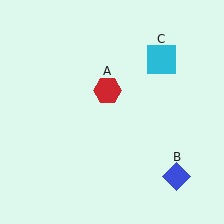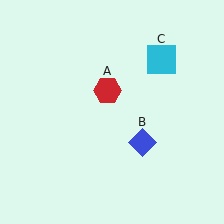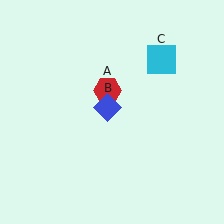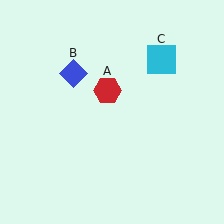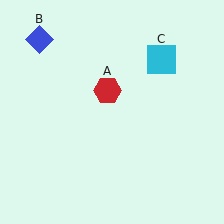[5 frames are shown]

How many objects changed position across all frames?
1 object changed position: blue diamond (object B).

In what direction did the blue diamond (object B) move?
The blue diamond (object B) moved up and to the left.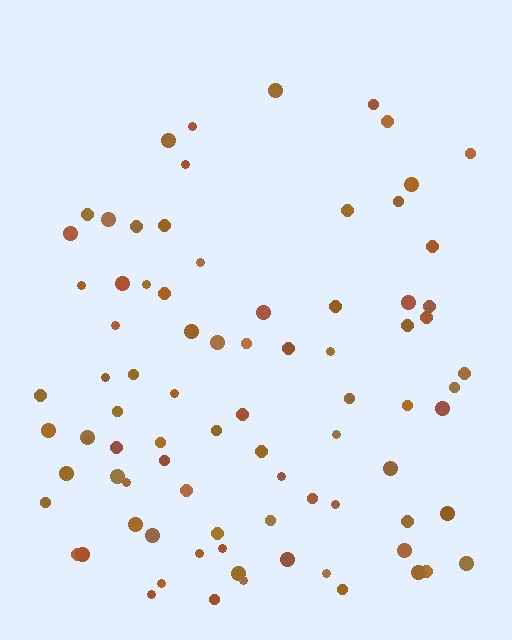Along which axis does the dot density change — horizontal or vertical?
Vertical.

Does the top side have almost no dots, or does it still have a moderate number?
Still a moderate number, just noticeably fewer than the bottom.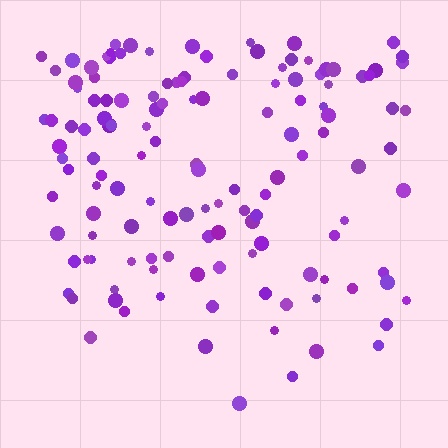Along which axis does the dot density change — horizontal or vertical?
Vertical.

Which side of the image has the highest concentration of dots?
The top.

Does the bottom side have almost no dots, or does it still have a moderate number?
Still a moderate number, just noticeably fewer than the top.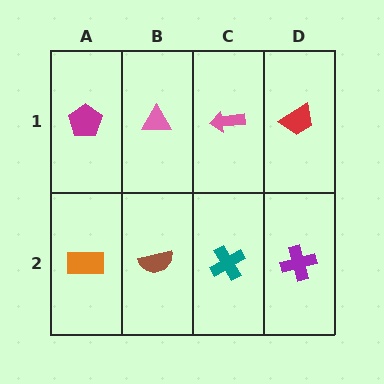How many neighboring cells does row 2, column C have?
3.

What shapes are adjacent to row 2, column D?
A red trapezoid (row 1, column D), a teal cross (row 2, column C).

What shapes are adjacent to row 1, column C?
A teal cross (row 2, column C), a pink triangle (row 1, column B), a red trapezoid (row 1, column D).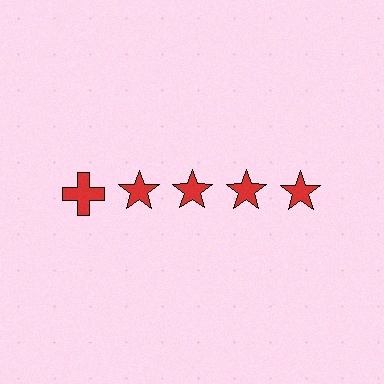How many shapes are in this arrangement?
There are 5 shapes arranged in a grid pattern.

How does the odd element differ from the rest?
It has a different shape: cross instead of star.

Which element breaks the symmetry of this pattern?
The red cross in the top row, leftmost column breaks the symmetry. All other shapes are red stars.